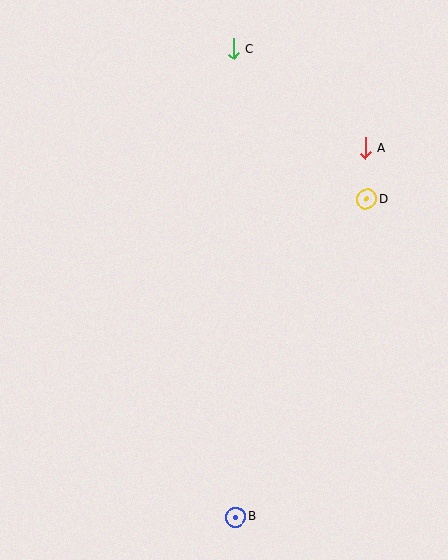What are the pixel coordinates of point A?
Point A is at (365, 148).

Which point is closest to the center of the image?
Point D at (367, 199) is closest to the center.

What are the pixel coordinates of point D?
Point D is at (367, 199).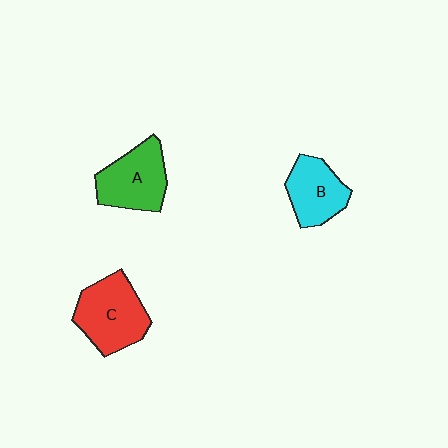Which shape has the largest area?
Shape C (red).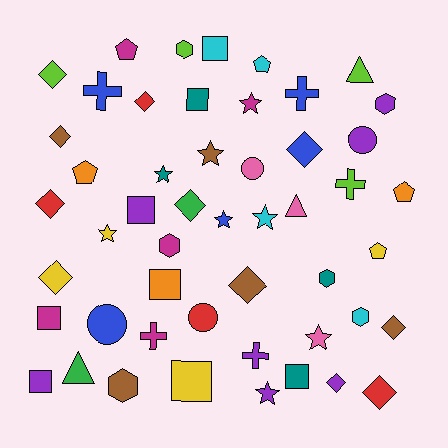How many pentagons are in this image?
There are 5 pentagons.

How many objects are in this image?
There are 50 objects.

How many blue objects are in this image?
There are 5 blue objects.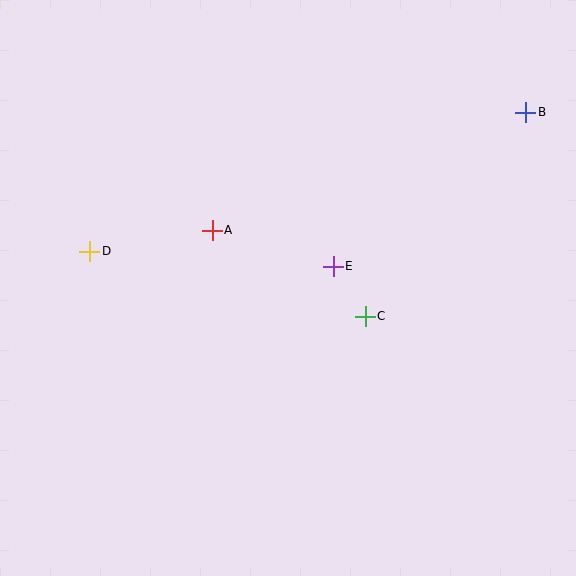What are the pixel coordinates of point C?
Point C is at (365, 316).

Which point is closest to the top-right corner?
Point B is closest to the top-right corner.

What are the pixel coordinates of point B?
Point B is at (526, 112).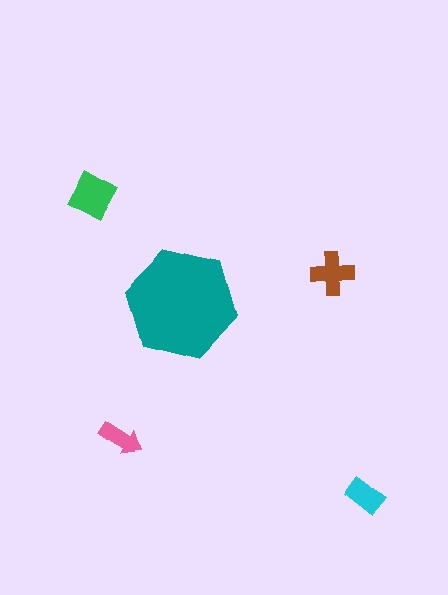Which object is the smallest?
The pink arrow.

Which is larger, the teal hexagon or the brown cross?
The teal hexagon.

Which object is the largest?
The teal hexagon.